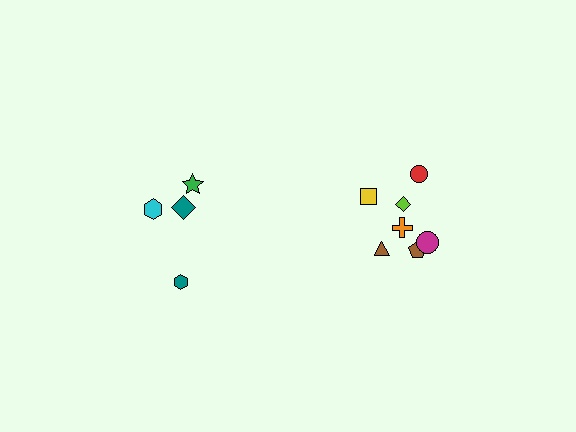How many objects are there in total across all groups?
There are 12 objects.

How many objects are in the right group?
There are 8 objects.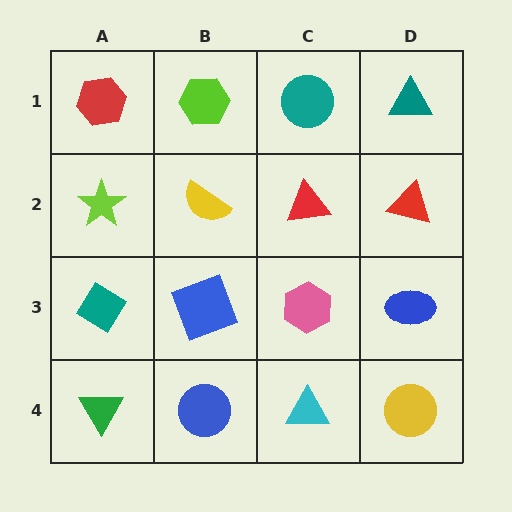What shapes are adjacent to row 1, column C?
A red triangle (row 2, column C), a lime hexagon (row 1, column B), a teal triangle (row 1, column D).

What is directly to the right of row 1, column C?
A teal triangle.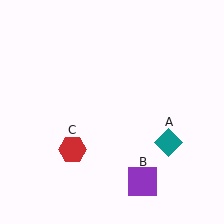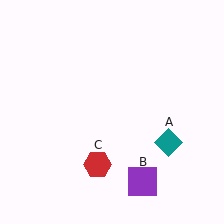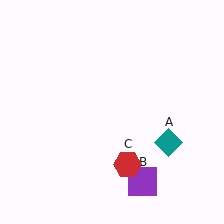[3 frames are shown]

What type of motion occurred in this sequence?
The red hexagon (object C) rotated counterclockwise around the center of the scene.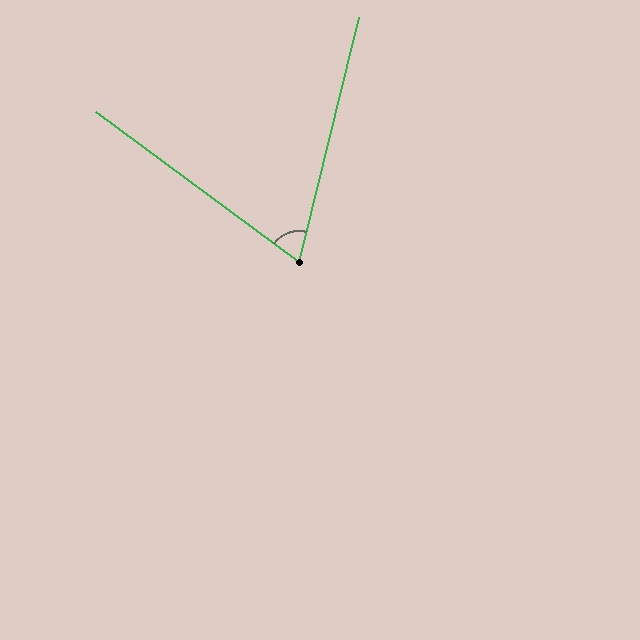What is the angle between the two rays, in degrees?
Approximately 67 degrees.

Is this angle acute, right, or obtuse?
It is acute.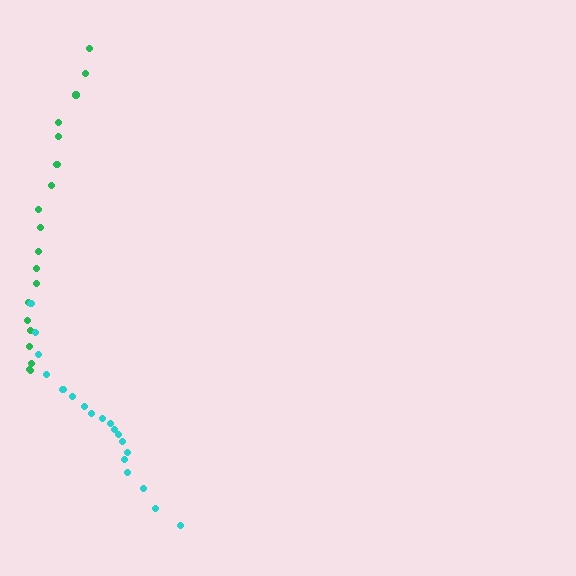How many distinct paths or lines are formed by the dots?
There are 2 distinct paths.